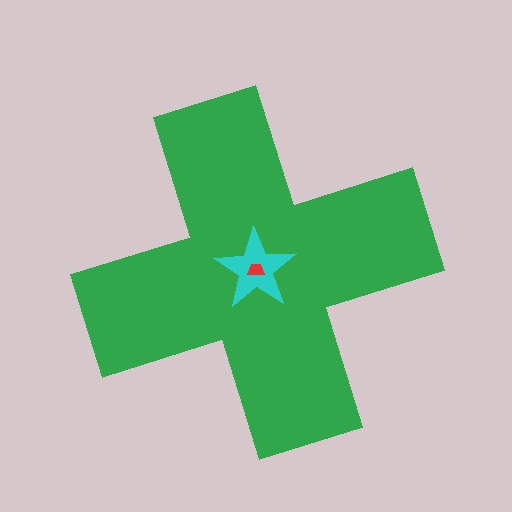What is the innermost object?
The red trapezoid.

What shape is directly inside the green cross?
The cyan star.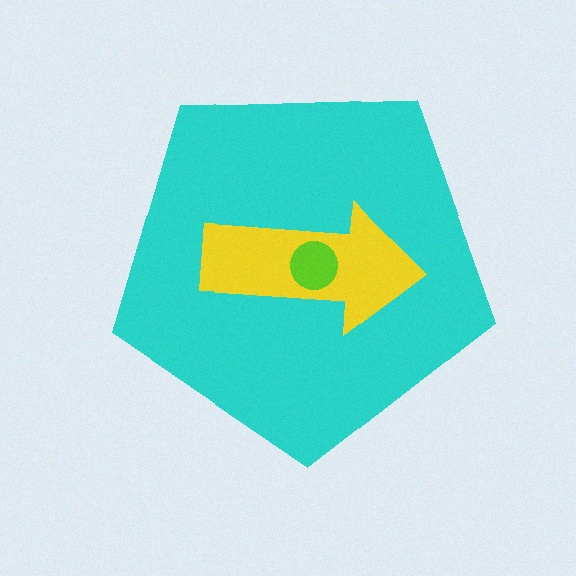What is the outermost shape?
The cyan pentagon.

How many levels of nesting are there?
3.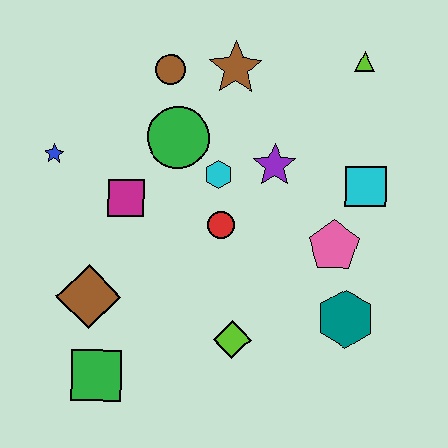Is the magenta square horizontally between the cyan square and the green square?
Yes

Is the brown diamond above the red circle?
No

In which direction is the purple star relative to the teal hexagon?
The purple star is above the teal hexagon.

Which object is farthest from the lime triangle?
The green square is farthest from the lime triangle.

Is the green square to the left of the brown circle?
Yes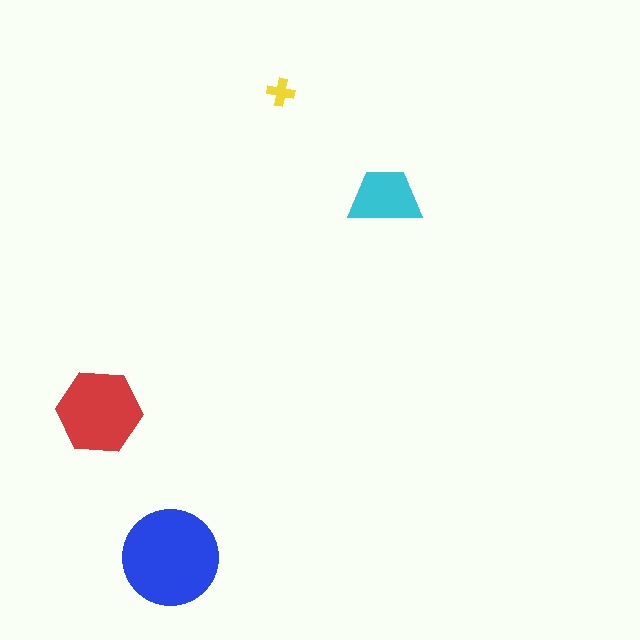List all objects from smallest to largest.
The yellow cross, the cyan trapezoid, the red hexagon, the blue circle.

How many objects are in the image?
There are 4 objects in the image.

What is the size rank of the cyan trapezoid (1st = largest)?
3rd.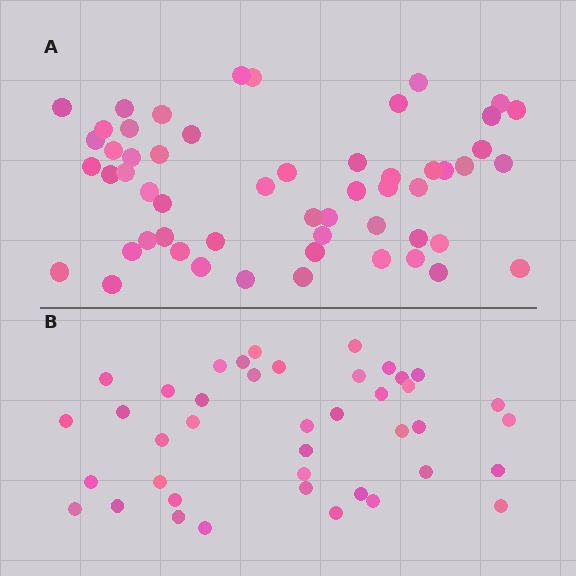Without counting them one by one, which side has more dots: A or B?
Region A (the top region) has more dots.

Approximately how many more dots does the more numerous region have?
Region A has approximately 15 more dots than region B.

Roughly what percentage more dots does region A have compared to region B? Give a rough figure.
About 35% more.